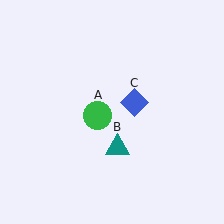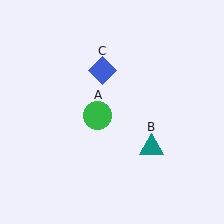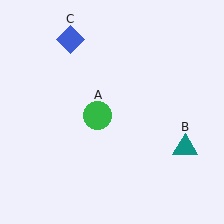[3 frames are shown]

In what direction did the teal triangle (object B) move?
The teal triangle (object B) moved right.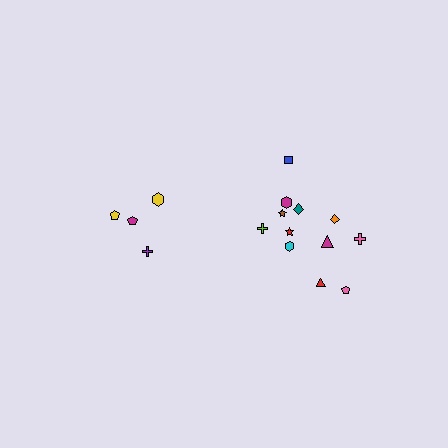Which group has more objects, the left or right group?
The right group.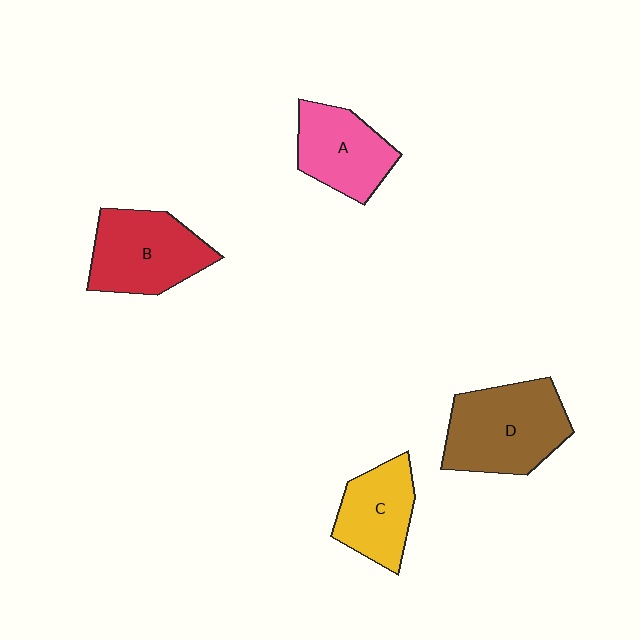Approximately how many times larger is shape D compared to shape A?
Approximately 1.4 times.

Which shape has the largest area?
Shape D (brown).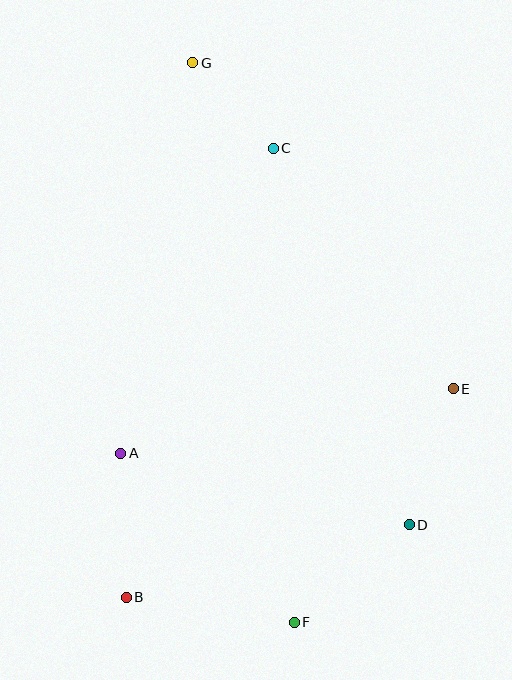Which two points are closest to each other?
Points C and G are closest to each other.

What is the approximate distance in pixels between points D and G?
The distance between D and G is approximately 510 pixels.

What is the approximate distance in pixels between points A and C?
The distance between A and C is approximately 341 pixels.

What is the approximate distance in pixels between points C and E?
The distance between C and E is approximately 301 pixels.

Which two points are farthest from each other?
Points F and G are farthest from each other.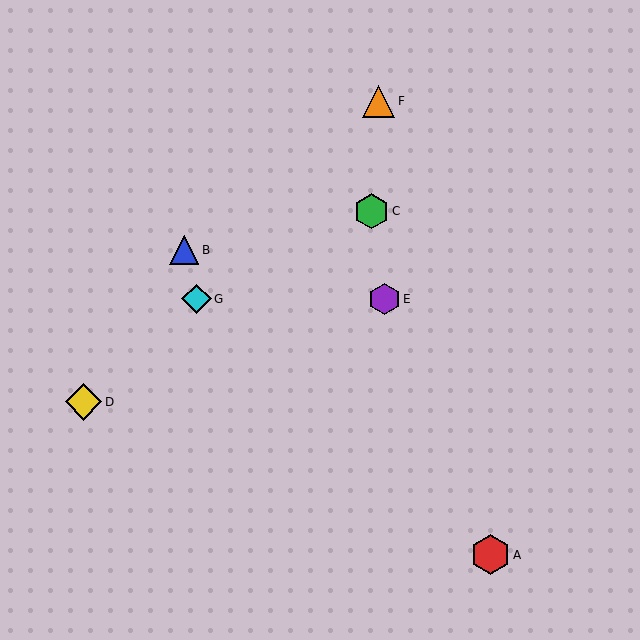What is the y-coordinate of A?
Object A is at y≈555.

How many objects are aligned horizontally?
2 objects (E, G) are aligned horizontally.